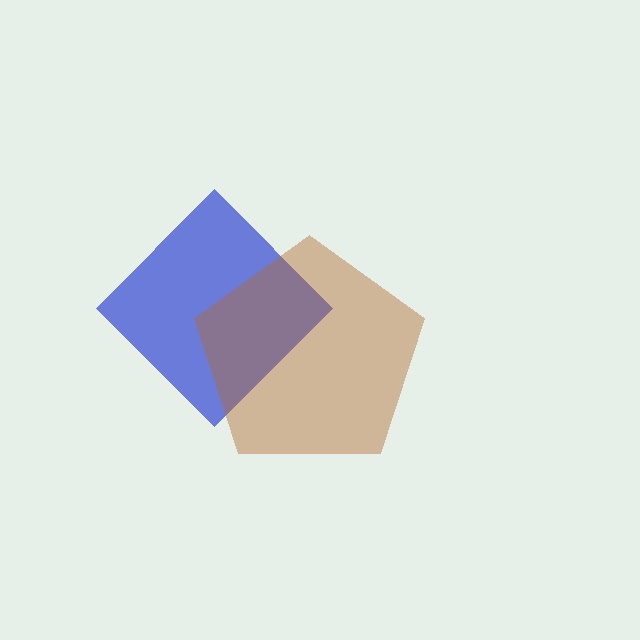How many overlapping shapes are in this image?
There are 2 overlapping shapes in the image.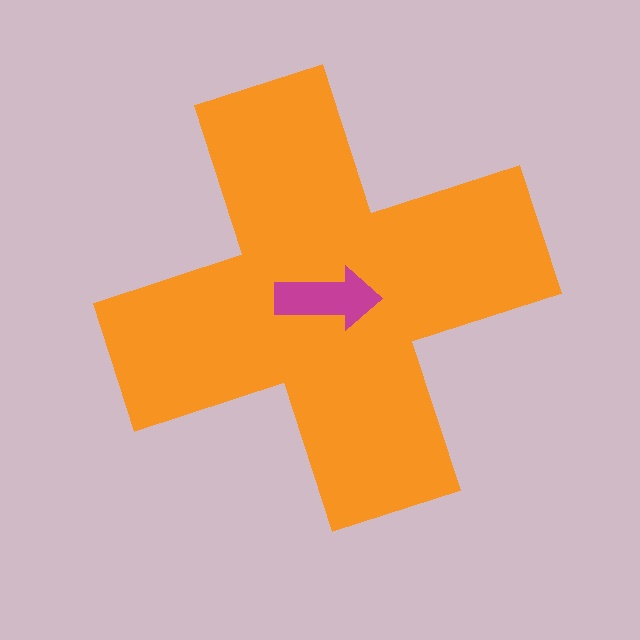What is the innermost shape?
The magenta arrow.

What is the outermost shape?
The orange cross.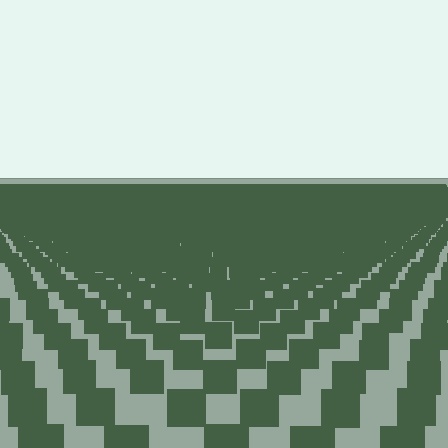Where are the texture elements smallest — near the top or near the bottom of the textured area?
Near the top.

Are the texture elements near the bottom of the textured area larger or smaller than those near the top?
Larger. Near the bottom, elements are closer to the viewer and appear at a bigger on-screen size.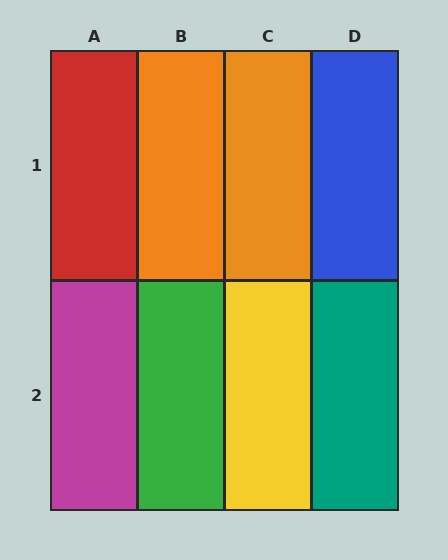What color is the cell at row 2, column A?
Magenta.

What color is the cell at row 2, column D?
Teal.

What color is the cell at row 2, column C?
Yellow.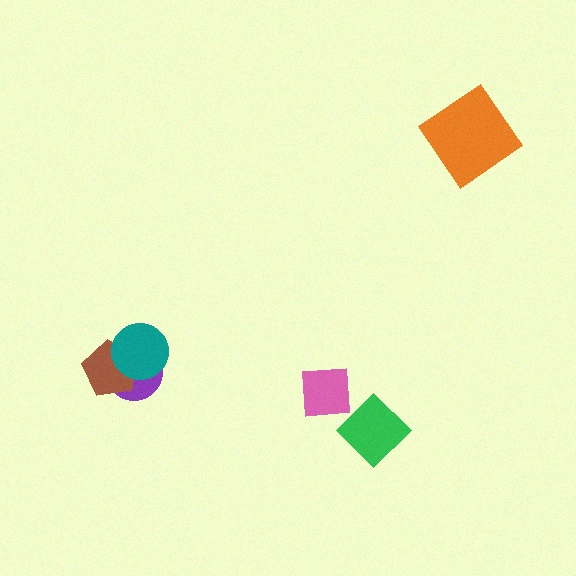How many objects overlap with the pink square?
1 object overlaps with the pink square.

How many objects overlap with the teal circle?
2 objects overlap with the teal circle.